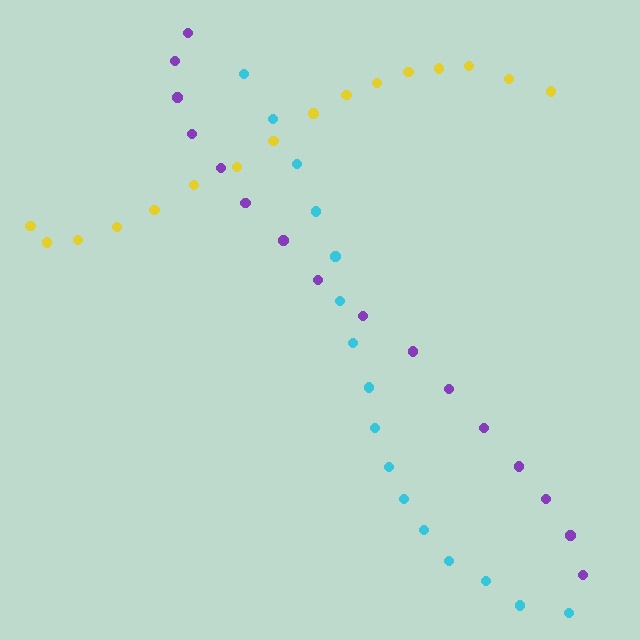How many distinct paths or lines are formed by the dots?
There are 3 distinct paths.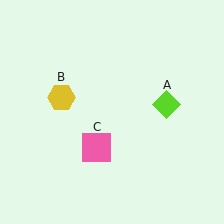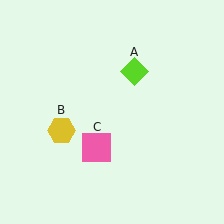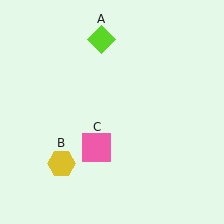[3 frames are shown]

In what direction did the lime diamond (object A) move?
The lime diamond (object A) moved up and to the left.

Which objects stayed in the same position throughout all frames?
Pink square (object C) remained stationary.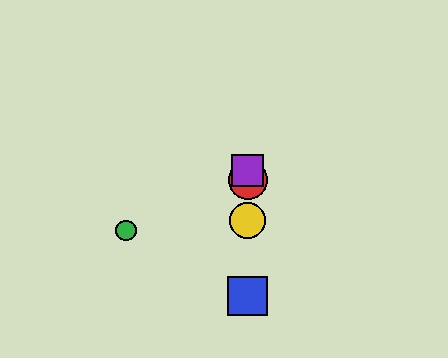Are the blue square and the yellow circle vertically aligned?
Yes, both are at x≈248.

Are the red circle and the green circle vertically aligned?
No, the red circle is at x≈248 and the green circle is at x≈126.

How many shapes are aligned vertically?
4 shapes (the red circle, the blue square, the yellow circle, the purple square) are aligned vertically.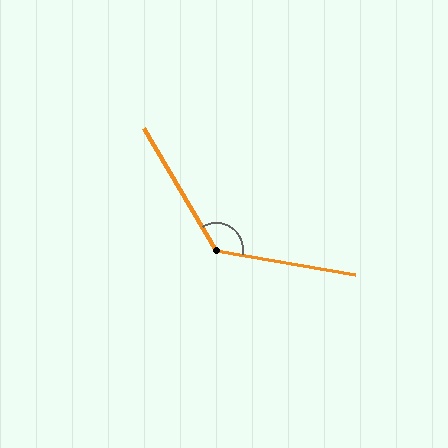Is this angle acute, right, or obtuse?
It is obtuse.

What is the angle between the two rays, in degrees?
Approximately 131 degrees.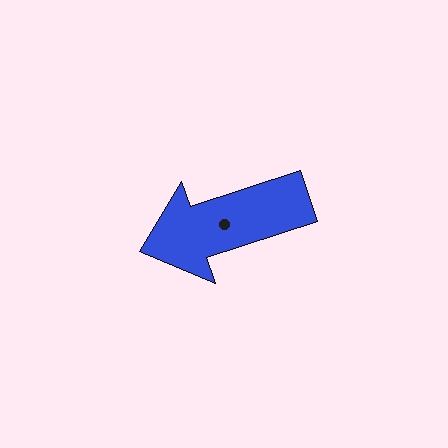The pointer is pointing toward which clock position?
Roughly 8 o'clock.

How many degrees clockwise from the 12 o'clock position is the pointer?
Approximately 252 degrees.